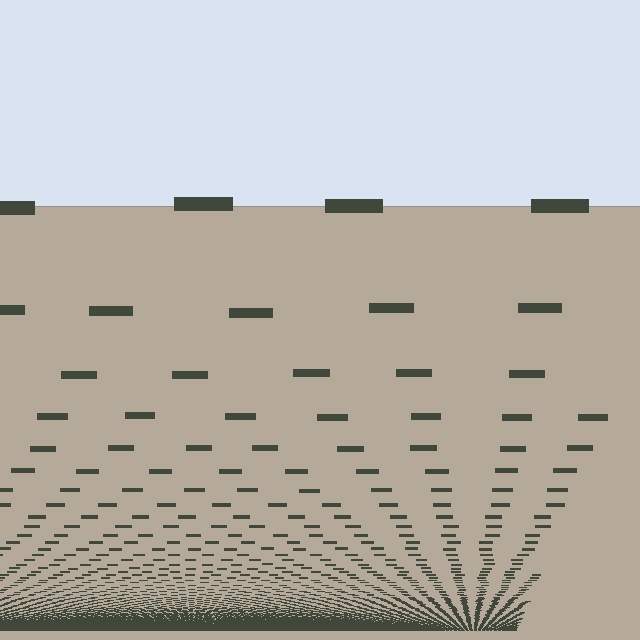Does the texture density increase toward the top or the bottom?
Density increases toward the bottom.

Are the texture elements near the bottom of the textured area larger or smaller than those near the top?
Smaller. The gradient is inverted — elements near the bottom are smaller and denser.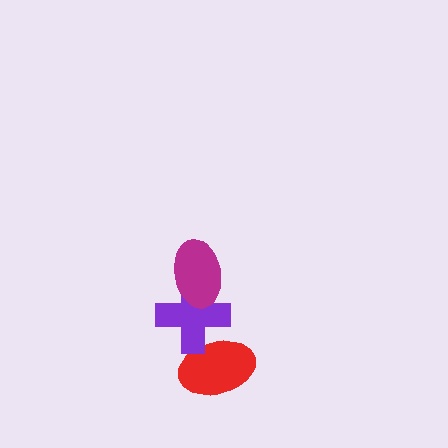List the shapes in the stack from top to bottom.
From top to bottom: the magenta ellipse, the purple cross, the red ellipse.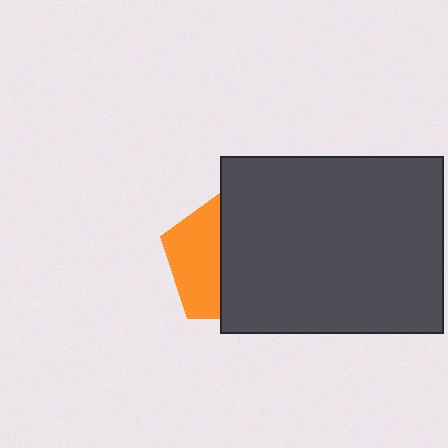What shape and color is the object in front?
The object in front is a dark gray rectangle.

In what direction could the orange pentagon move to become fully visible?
The orange pentagon could move left. That would shift it out from behind the dark gray rectangle entirely.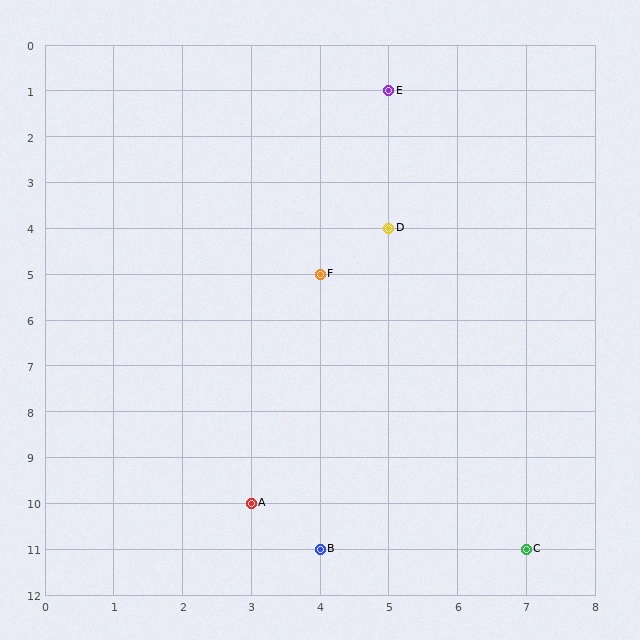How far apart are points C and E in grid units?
Points C and E are 2 columns and 10 rows apart (about 10.2 grid units diagonally).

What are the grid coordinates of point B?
Point B is at grid coordinates (4, 11).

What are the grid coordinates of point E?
Point E is at grid coordinates (5, 1).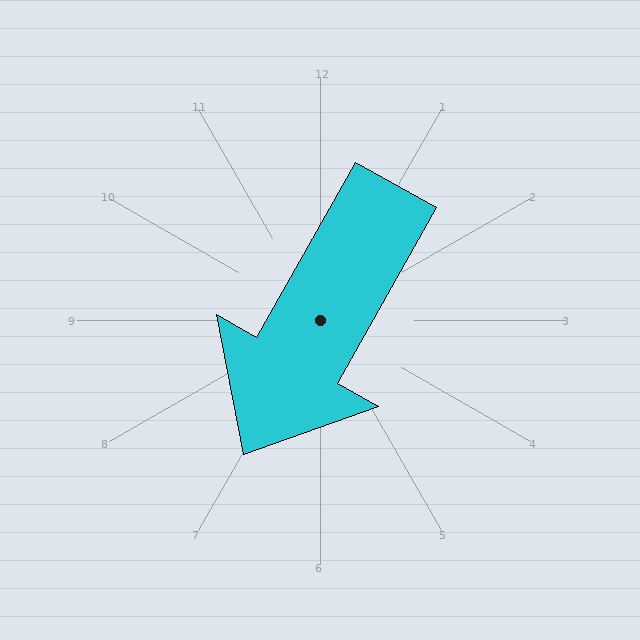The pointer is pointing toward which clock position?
Roughly 7 o'clock.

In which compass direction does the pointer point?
Southwest.